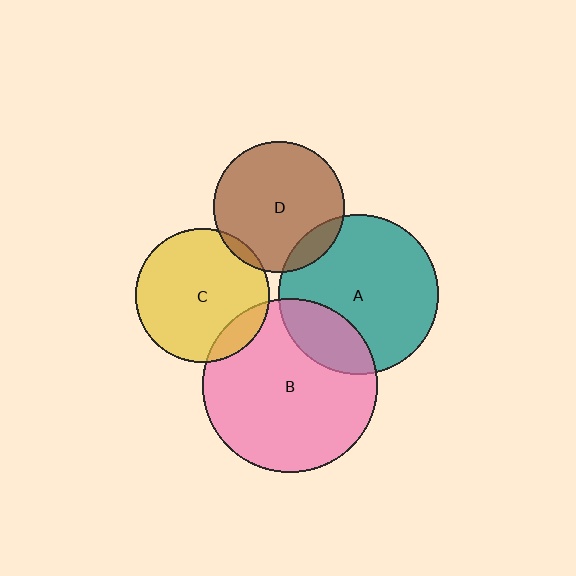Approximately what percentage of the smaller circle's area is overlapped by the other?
Approximately 15%.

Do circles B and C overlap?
Yes.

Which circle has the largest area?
Circle B (pink).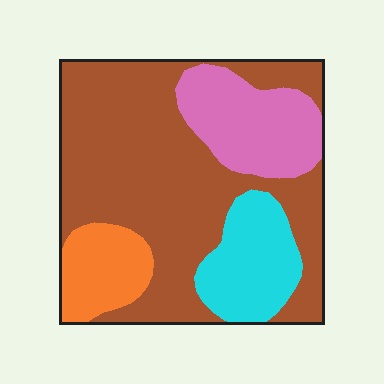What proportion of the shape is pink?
Pink covers around 15% of the shape.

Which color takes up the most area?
Brown, at roughly 60%.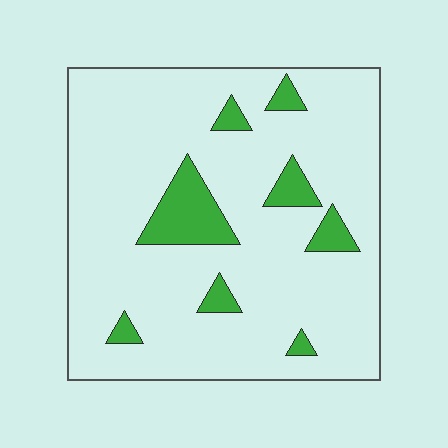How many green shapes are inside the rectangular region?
8.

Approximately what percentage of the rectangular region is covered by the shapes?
Approximately 10%.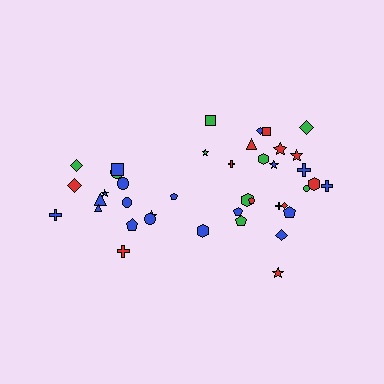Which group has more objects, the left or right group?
The right group.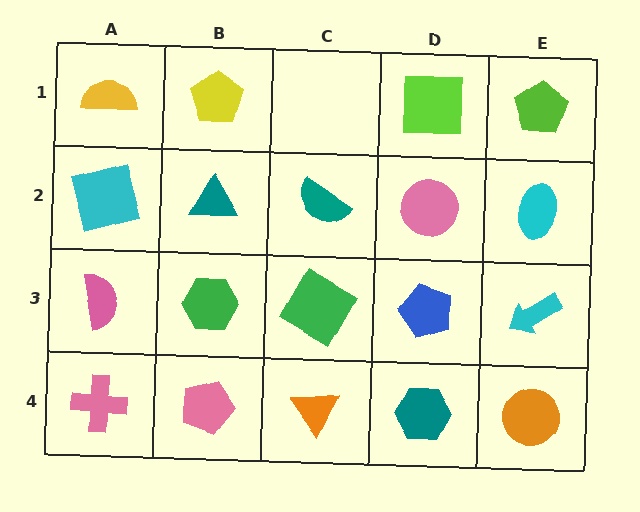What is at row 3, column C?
A green diamond.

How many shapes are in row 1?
4 shapes.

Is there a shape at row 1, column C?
No, that cell is empty.